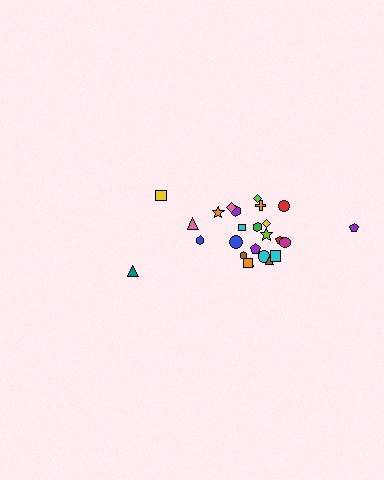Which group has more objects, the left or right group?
The right group.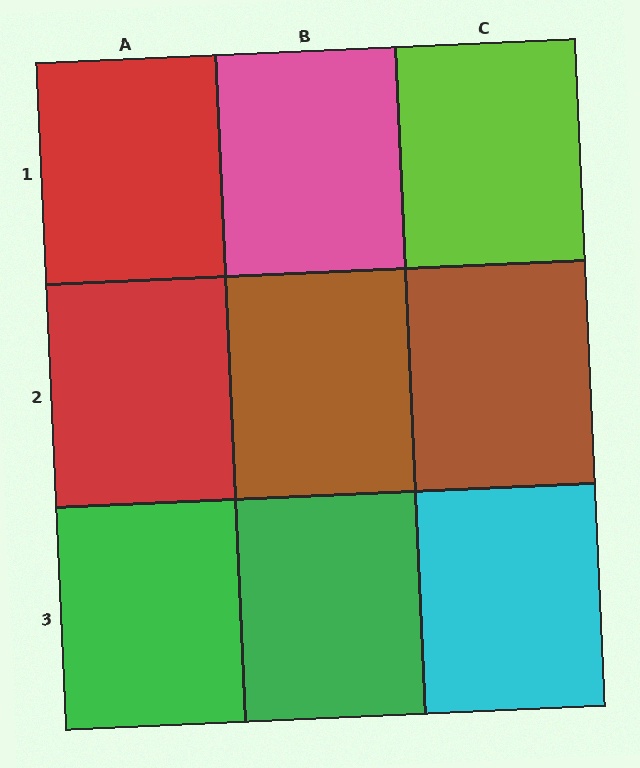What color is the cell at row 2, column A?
Red.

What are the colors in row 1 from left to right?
Red, pink, lime.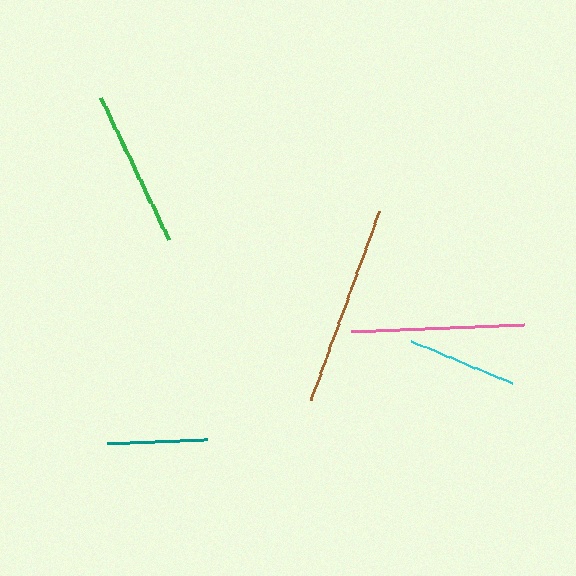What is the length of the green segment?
The green segment is approximately 157 pixels long.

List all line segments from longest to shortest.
From longest to shortest: brown, pink, green, cyan, teal.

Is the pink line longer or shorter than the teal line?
The pink line is longer than the teal line.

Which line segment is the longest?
The brown line is the longest at approximately 201 pixels.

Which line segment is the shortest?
The teal line is the shortest at approximately 100 pixels.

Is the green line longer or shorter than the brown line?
The brown line is longer than the green line.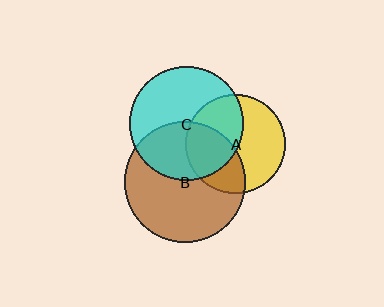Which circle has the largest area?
Circle B (brown).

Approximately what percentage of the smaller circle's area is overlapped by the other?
Approximately 40%.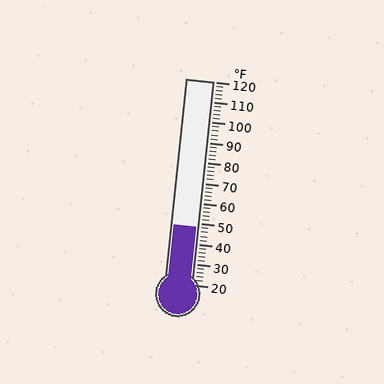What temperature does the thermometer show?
The thermometer shows approximately 48°F.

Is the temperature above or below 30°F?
The temperature is above 30°F.